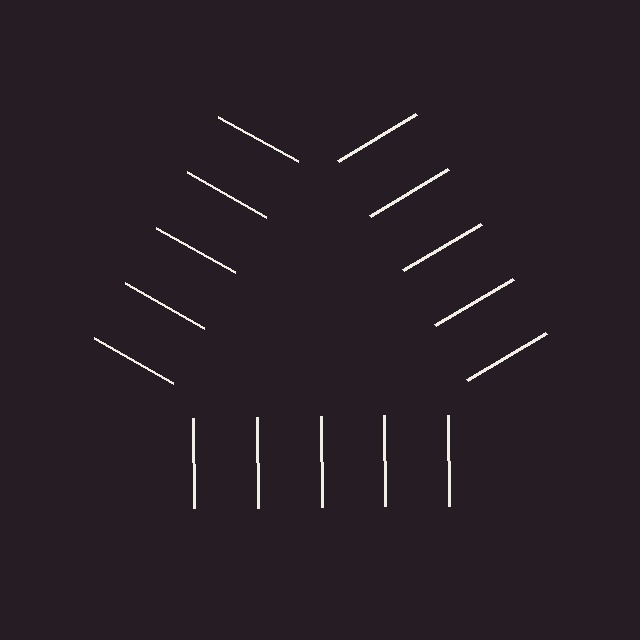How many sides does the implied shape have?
3 sides — the line-ends trace a triangle.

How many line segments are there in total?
15 — 5 along each of the 3 edges.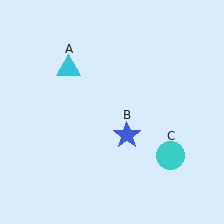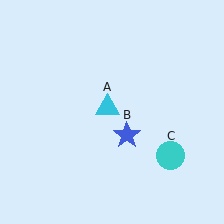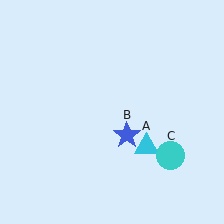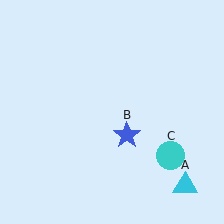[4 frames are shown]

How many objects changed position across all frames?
1 object changed position: cyan triangle (object A).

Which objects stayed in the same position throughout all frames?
Blue star (object B) and cyan circle (object C) remained stationary.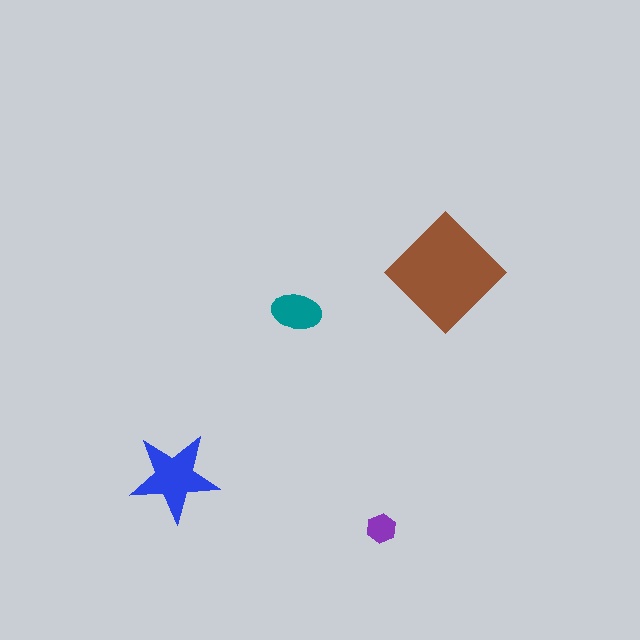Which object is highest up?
The brown diamond is topmost.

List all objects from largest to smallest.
The brown diamond, the blue star, the teal ellipse, the purple hexagon.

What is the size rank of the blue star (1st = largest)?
2nd.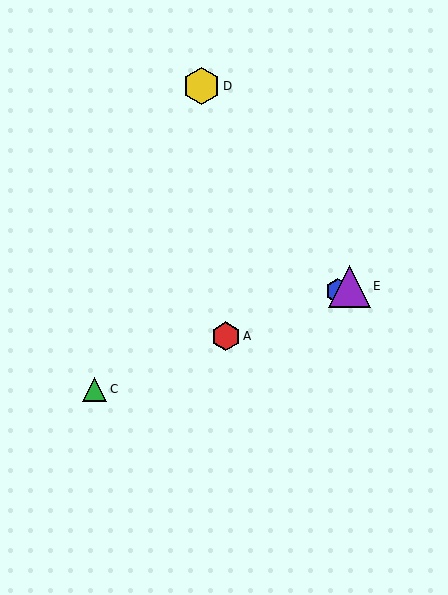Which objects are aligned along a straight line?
Objects A, B, C, E are aligned along a straight line.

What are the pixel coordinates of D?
Object D is at (202, 86).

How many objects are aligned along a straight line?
4 objects (A, B, C, E) are aligned along a straight line.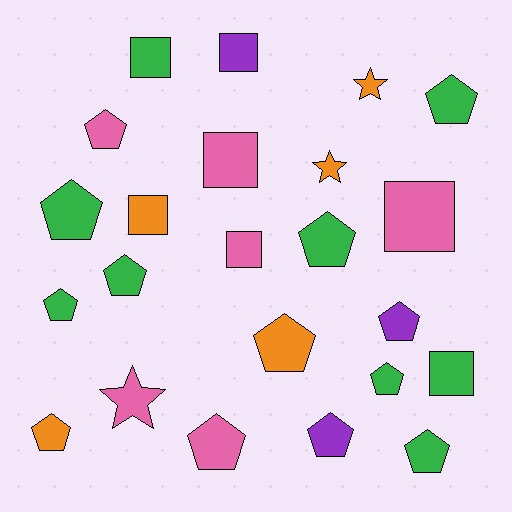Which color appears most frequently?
Green, with 9 objects.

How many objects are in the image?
There are 23 objects.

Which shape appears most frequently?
Pentagon, with 13 objects.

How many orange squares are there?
There is 1 orange square.